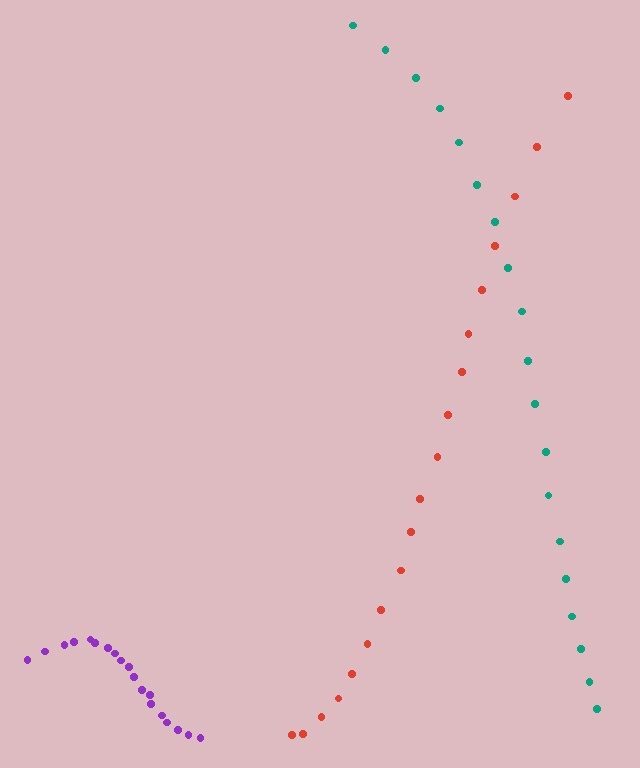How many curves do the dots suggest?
There are 3 distinct paths.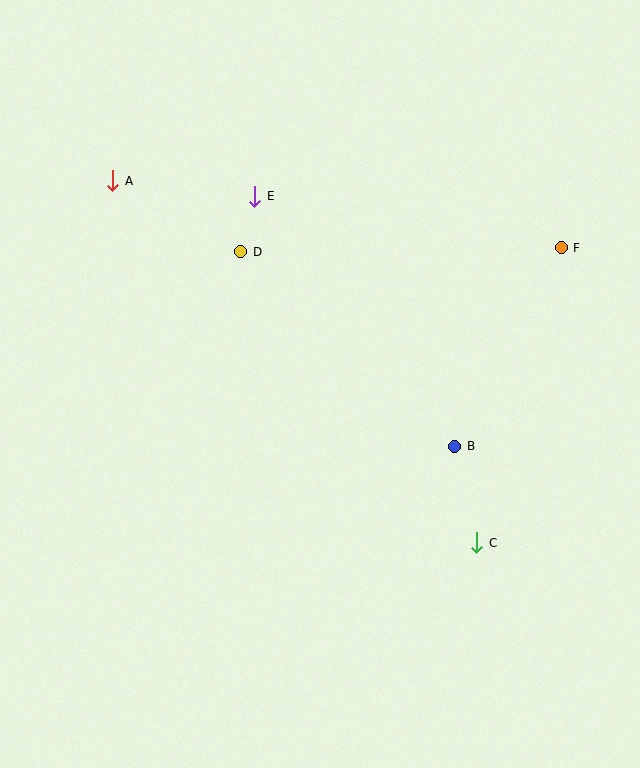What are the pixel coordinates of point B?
Point B is at (455, 446).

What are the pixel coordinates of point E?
Point E is at (255, 196).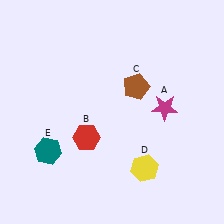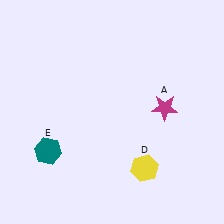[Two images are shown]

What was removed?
The red hexagon (B), the brown pentagon (C) were removed in Image 2.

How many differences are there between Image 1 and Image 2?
There are 2 differences between the two images.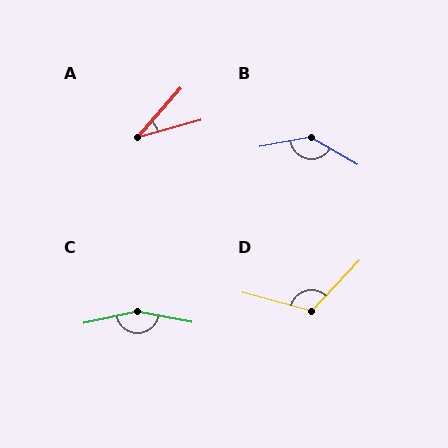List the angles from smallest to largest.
A (34°), D (118°), B (140°), C (156°).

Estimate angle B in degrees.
Approximately 140 degrees.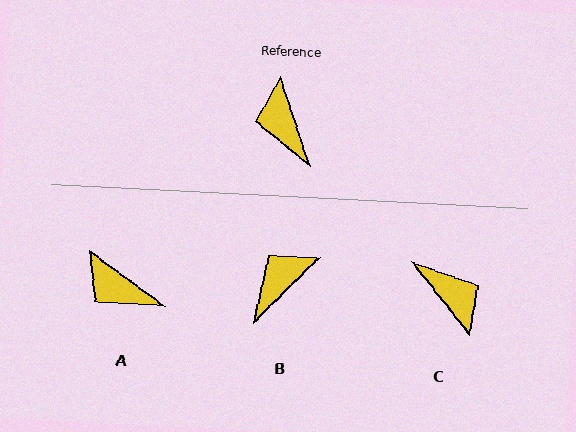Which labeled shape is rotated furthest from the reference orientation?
C, about 160 degrees away.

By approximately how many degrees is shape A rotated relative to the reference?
Approximately 35 degrees counter-clockwise.